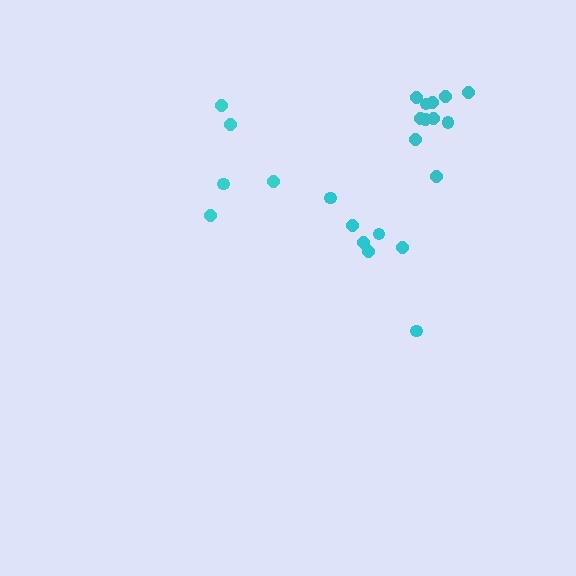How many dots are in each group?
Group 1: 7 dots, Group 2: 5 dots, Group 3: 11 dots (23 total).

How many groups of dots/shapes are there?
There are 3 groups.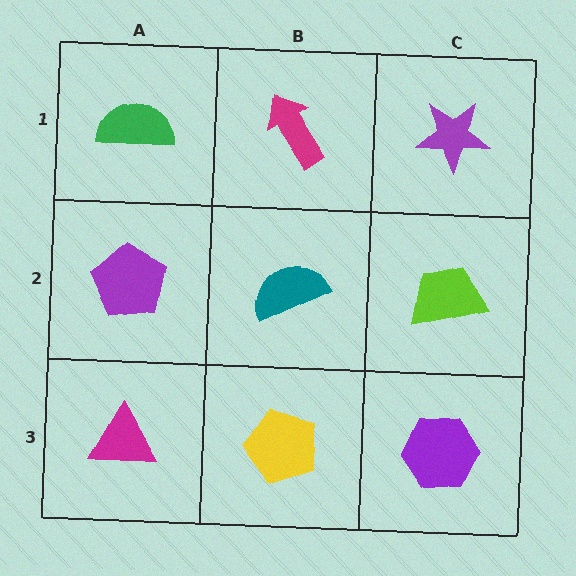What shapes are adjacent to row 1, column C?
A lime trapezoid (row 2, column C), a magenta arrow (row 1, column B).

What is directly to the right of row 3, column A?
A yellow pentagon.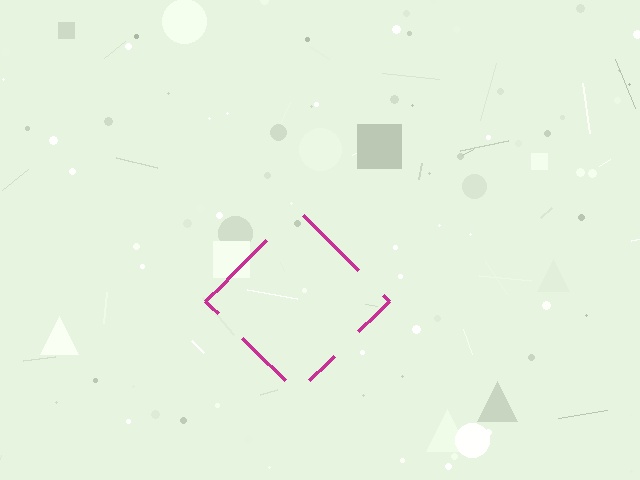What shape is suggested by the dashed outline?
The dashed outline suggests a diamond.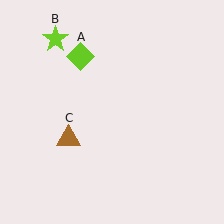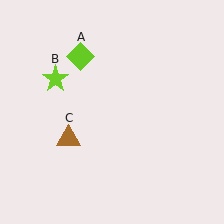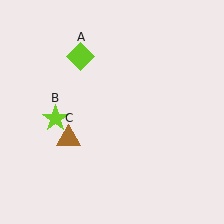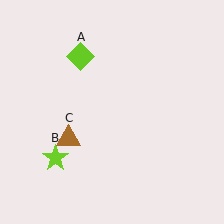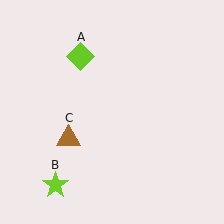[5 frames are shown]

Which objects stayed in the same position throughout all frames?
Lime diamond (object A) and brown triangle (object C) remained stationary.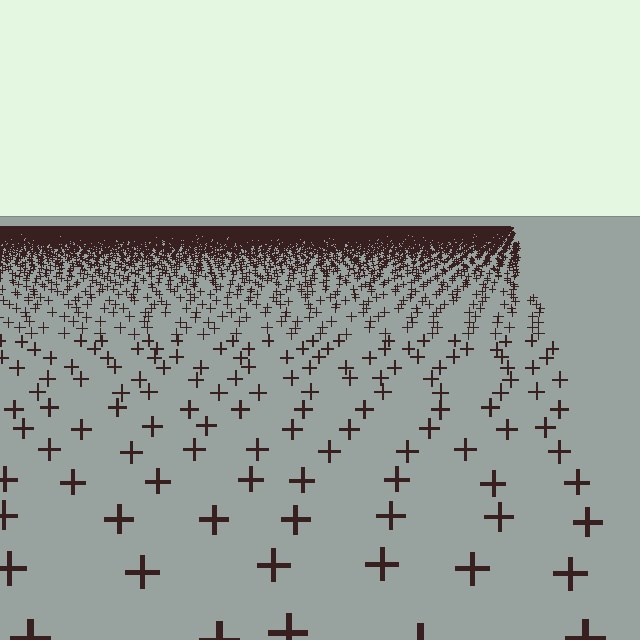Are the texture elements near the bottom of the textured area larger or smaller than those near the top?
Larger. Near the bottom, elements are closer to the viewer and appear at a bigger on-screen size.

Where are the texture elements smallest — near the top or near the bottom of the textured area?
Near the top.